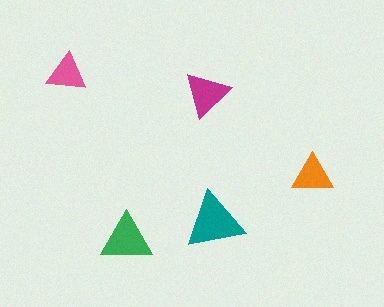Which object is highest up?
The pink triangle is topmost.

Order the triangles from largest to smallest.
the teal one, the green one, the magenta one, the orange one, the pink one.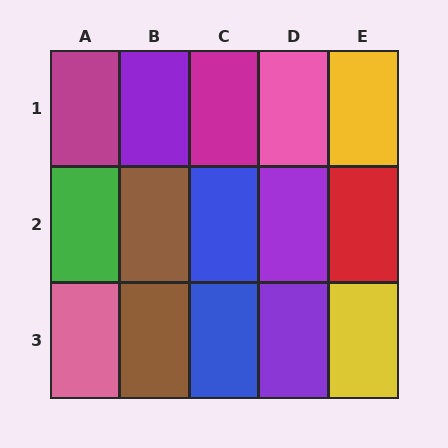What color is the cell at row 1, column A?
Magenta.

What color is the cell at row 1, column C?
Magenta.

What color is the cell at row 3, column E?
Yellow.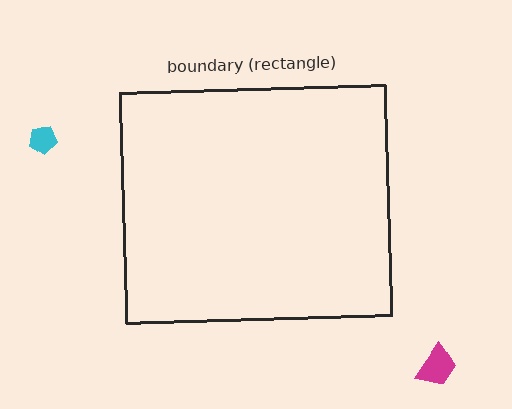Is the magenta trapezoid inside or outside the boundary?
Outside.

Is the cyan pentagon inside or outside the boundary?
Outside.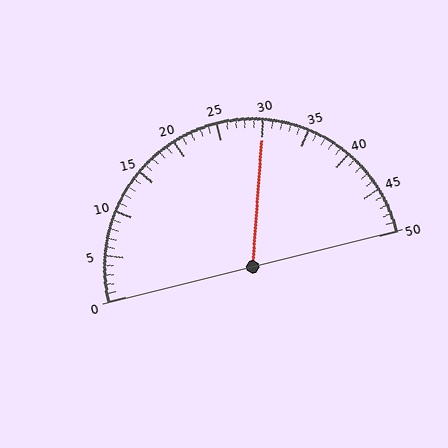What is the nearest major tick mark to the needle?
The nearest major tick mark is 30.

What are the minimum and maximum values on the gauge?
The gauge ranges from 0 to 50.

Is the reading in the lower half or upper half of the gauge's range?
The reading is in the upper half of the range (0 to 50).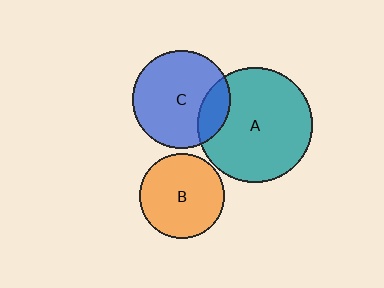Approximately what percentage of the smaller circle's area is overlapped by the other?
Approximately 20%.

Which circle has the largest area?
Circle A (teal).